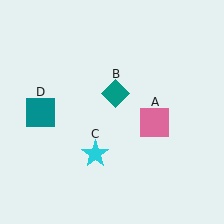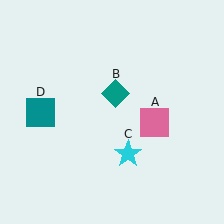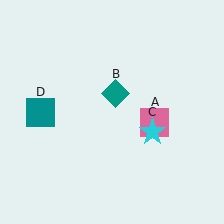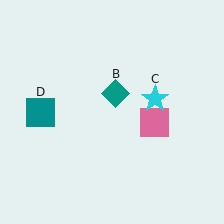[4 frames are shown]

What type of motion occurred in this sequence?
The cyan star (object C) rotated counterclockwise around the center of the scene.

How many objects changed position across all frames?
1 object changed position: cyan star (object C).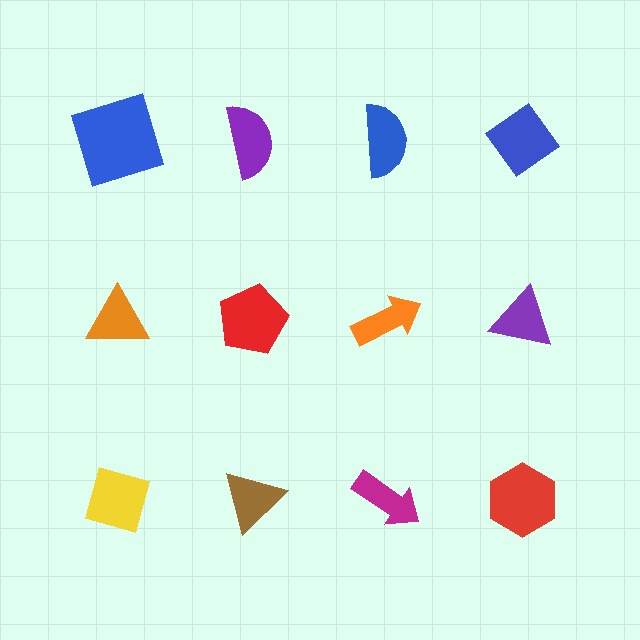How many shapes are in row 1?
4 shapes.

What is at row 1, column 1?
A blue square.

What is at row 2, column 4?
A purple triangle.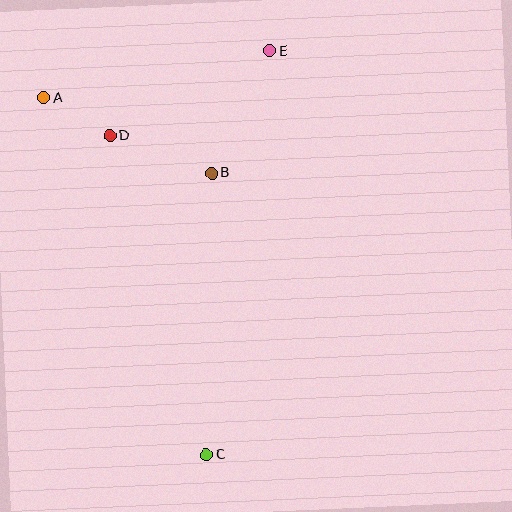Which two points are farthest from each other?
Points C and E are farthest from each other.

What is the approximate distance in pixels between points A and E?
The distance between A and E is approximately 231 pixels.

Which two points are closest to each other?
Points A and D are closest to each other.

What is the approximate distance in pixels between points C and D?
The distance between C and D is approximately 333 pixels.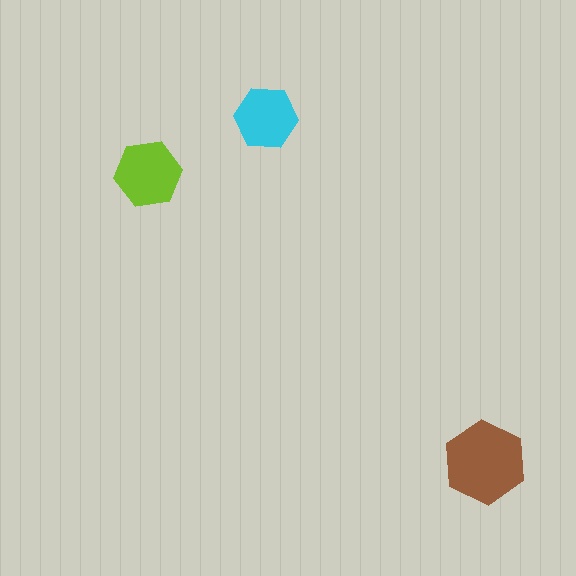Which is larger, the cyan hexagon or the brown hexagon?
The brown one.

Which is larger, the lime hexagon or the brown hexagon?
The brown one.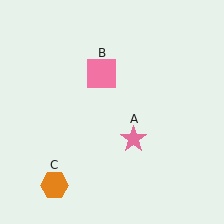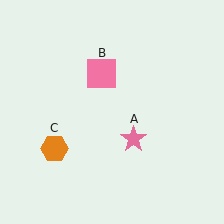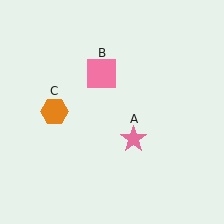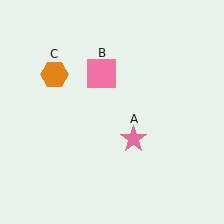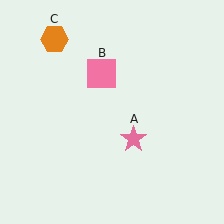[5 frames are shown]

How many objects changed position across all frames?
1 object changed position: orange hexagon (object C).